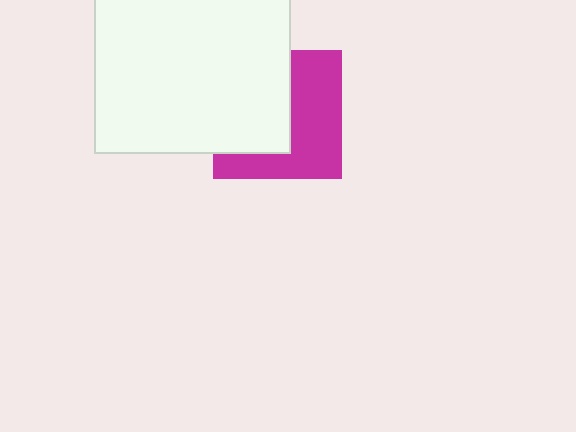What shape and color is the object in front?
The object in front is a white square.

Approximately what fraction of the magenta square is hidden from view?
Roughly 49% of the magenta square is hidden behind the white square.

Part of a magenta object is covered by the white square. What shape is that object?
It is a square.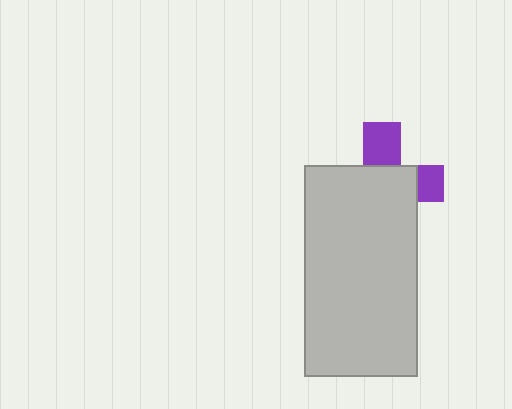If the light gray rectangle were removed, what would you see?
You would see the complete purple cross.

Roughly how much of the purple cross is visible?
A small part of it is visible (roughly 33%).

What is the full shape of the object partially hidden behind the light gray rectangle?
The partially hidden object is a purple cross.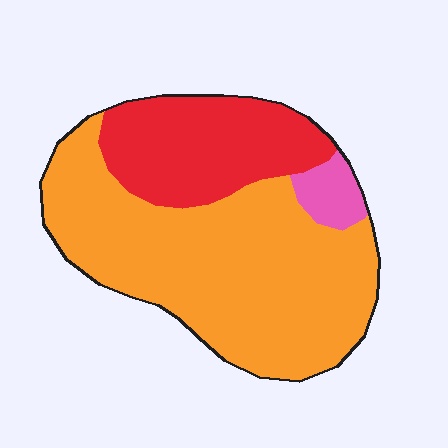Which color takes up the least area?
Pink, at roughly 5%.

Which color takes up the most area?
Orange, at roughly 65%.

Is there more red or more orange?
Orange.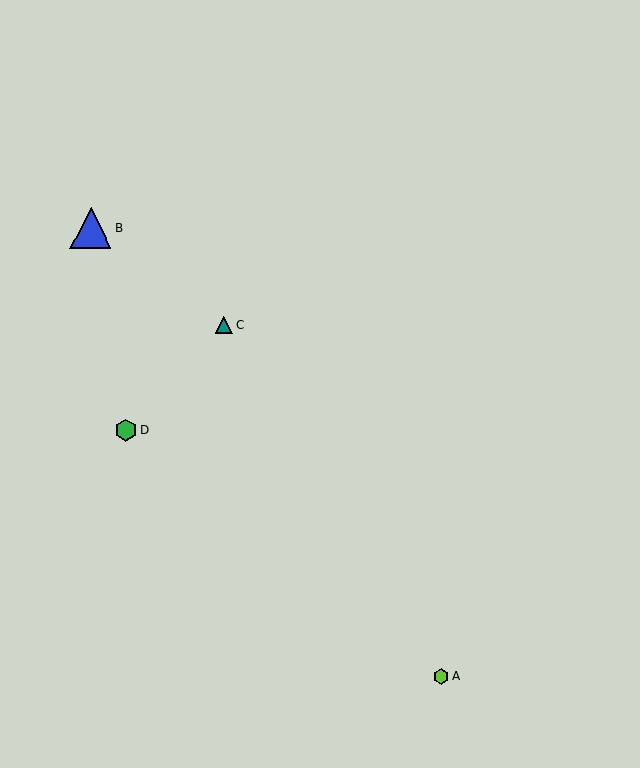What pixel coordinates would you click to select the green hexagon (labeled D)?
Click at (126, 431) to select the green hexagon D.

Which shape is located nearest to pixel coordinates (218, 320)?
The teal triangle (labeled C) at (224, 325) is nearest to that location.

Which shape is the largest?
The blue triangle (labeled B) is the largest.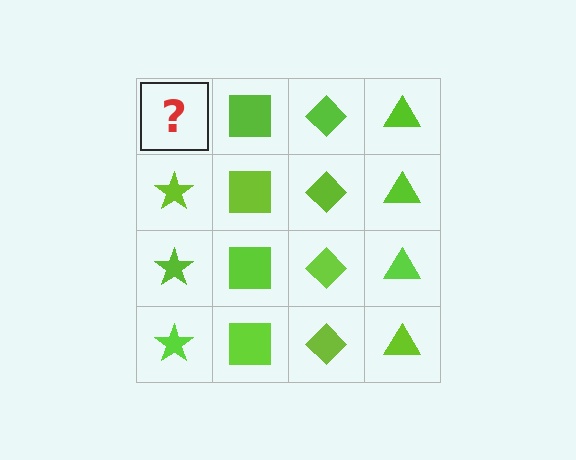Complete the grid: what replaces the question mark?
The question mark should be replaced with a lime star.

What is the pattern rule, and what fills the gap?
The rule is that each column has a consistent shape. The gap should be filled with a lime star.